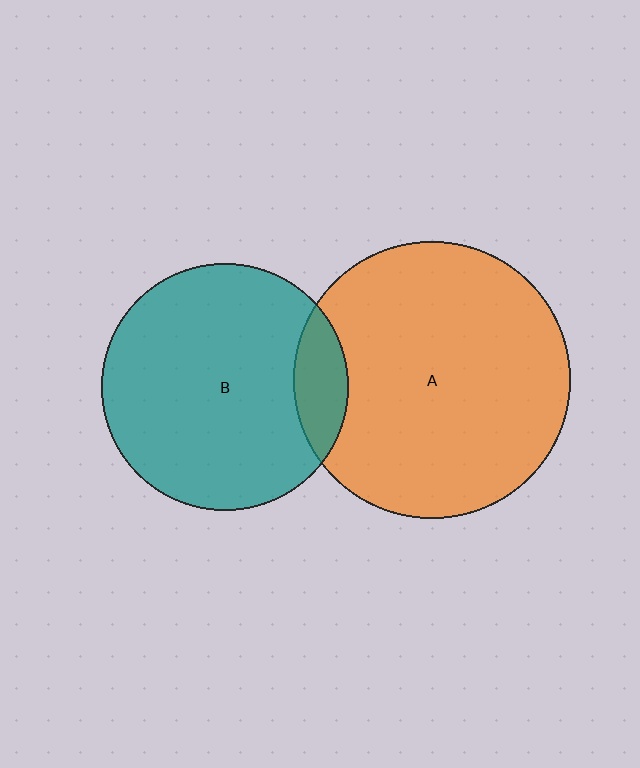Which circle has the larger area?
Circle A (orange).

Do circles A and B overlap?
Yes.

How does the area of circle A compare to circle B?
Approximately 1.3 times.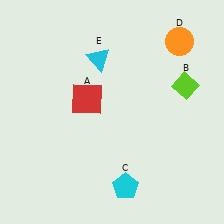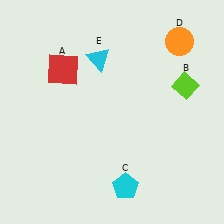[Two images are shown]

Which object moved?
The red square (A) moved up.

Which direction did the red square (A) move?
The red square (A) moved up.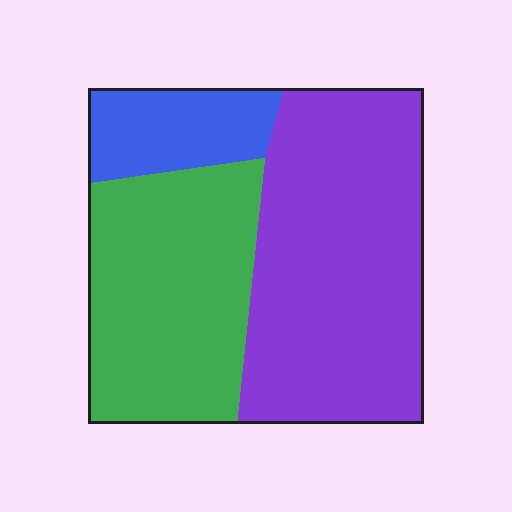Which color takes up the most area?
Purple, at roughly 50%.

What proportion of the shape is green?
Green covers 36% of the shape.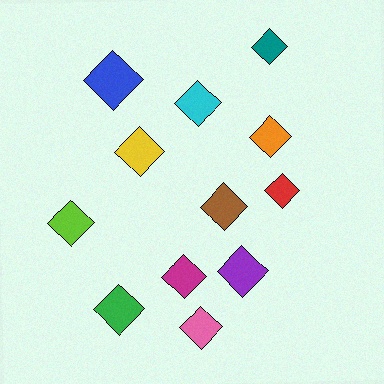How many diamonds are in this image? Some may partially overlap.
There are 12 diamonds.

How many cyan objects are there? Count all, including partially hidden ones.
There is 1 cyan object.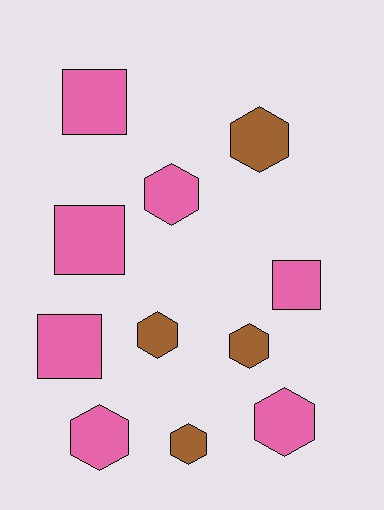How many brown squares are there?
There are no brown squares.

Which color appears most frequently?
Pink, with 7 objects.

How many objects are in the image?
There are 11 objects.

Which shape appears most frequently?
Hexagon, with 7 objects.